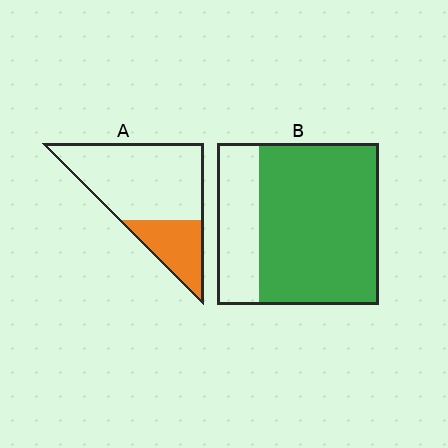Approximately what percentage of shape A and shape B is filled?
A is approximately 30% and B is approximately 75%.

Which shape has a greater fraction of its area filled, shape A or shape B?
Shape B.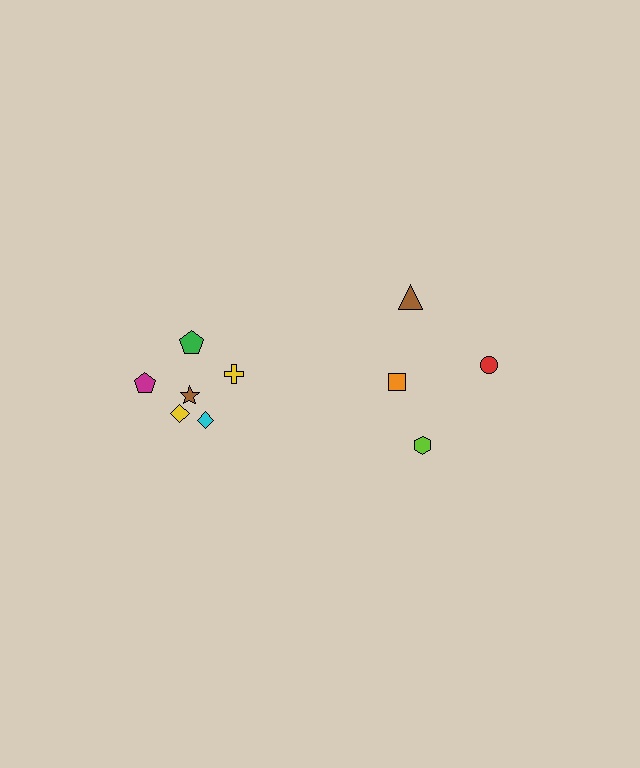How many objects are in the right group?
There are 4 objects.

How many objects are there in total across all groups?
There are 10 objects.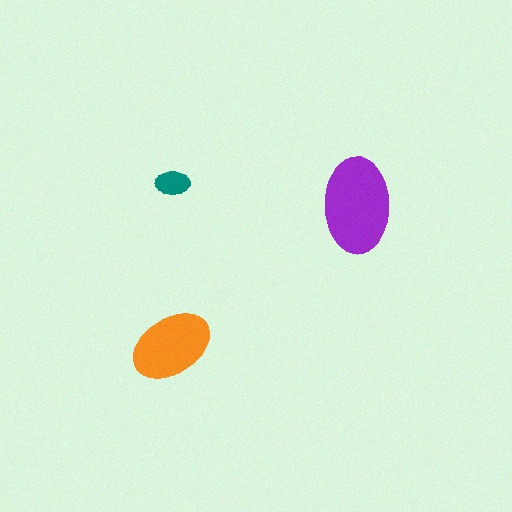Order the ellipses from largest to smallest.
the purple one, the orange one, the teal one.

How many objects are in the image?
There are 3 objects in the image.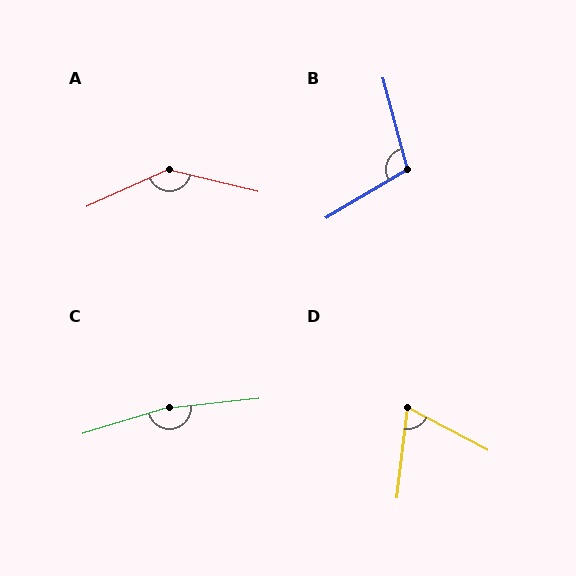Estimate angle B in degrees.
Approximately 106 degrees.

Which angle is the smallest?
D, at approximately 69 degrees.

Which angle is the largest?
C, at approximately 169 degrees.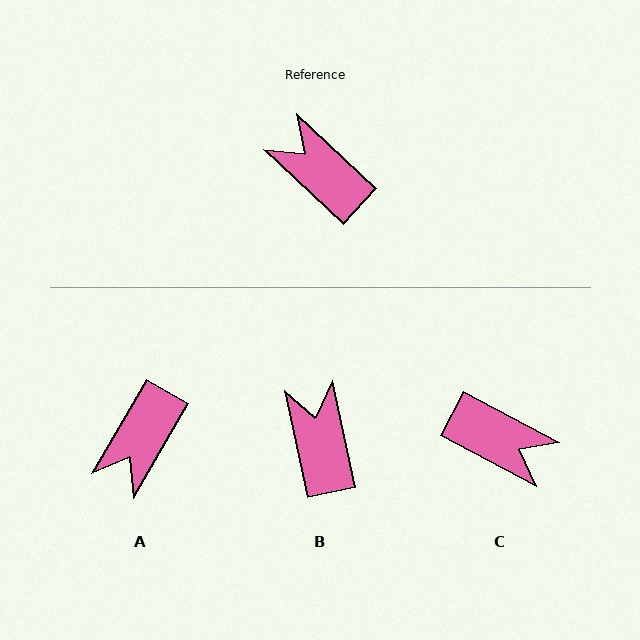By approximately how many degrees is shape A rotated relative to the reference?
Approximately 103 degrees counter-clockwise.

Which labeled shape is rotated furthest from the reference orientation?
C, about 165 degrees away.